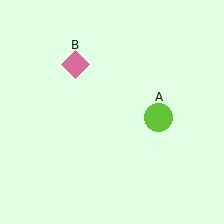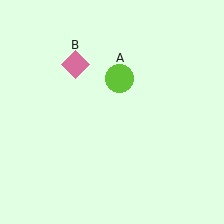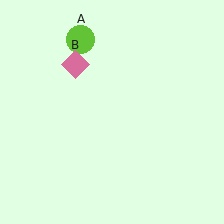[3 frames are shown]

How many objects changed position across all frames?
1 object changed position: lime circle (object A).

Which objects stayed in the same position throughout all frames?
Pink diamond (object B) remained stationary.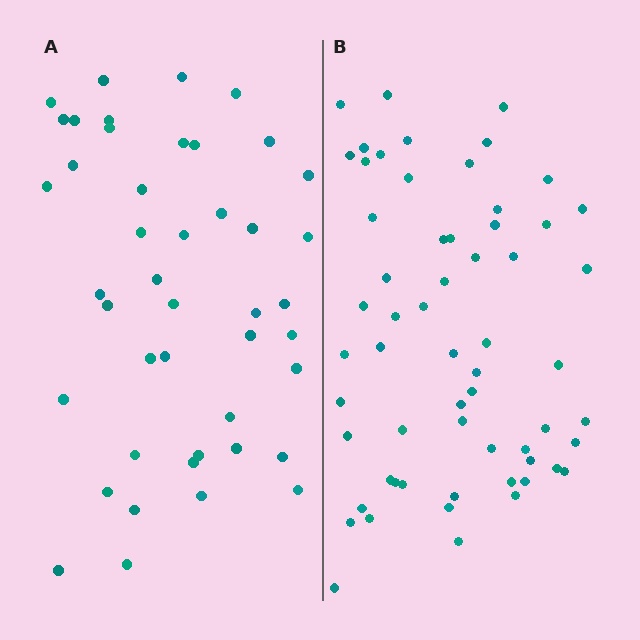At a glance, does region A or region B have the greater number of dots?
Region B (the right region) has more dots.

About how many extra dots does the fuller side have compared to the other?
Region B has approximately 15 more dots than region A.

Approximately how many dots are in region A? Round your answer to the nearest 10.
About 40 dots. (The exact count is 44, which rounds to 40.)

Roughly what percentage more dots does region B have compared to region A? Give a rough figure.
About 35% more.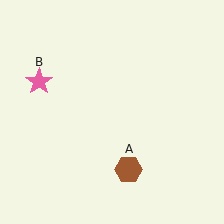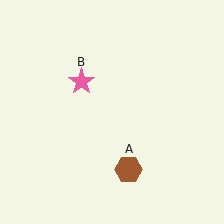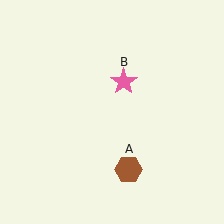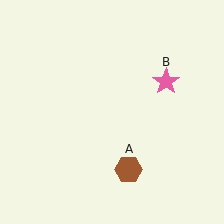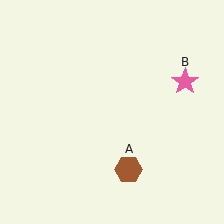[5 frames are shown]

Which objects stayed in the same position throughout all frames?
Brown hexagon (object A) remained stationary.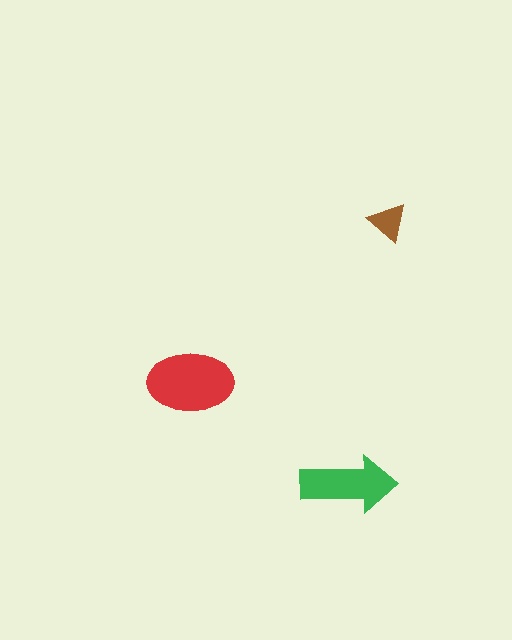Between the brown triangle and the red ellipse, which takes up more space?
The red ellipse.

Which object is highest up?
The brown triangle is topmost.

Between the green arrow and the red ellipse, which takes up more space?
The red ellipse.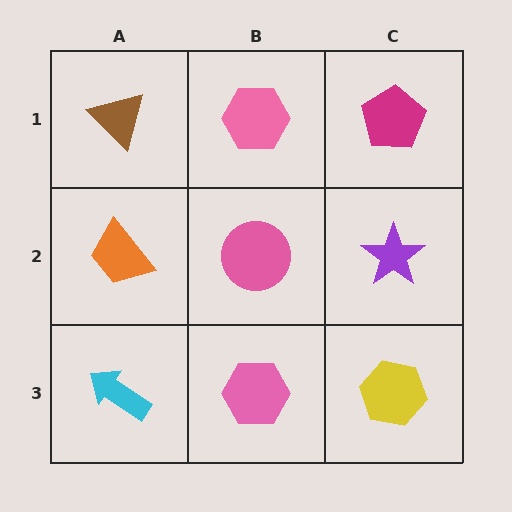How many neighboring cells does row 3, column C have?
2.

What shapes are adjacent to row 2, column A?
A brown triangle (row 1, column A), a cyan arrow (row 3, column A), a pink circle (row 2, column B).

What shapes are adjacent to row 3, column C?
A purple star (row 2, column C), a pink hexagon (row 3, column B).